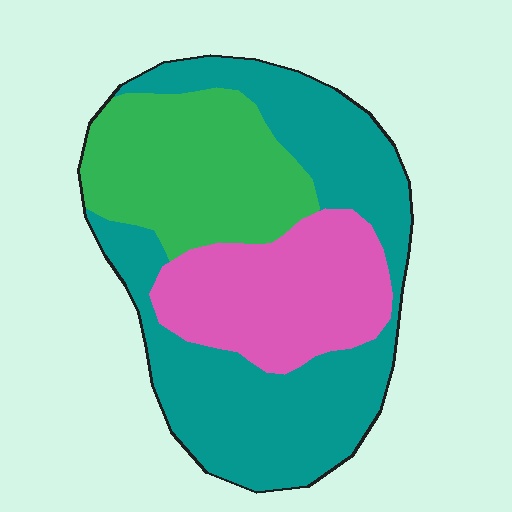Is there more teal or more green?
Teal.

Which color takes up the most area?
Teal, at roughly 50%.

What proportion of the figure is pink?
Pink takes up between a sixth and a third of the figure.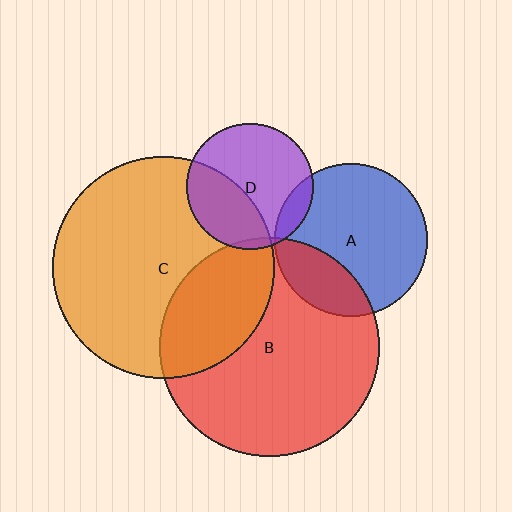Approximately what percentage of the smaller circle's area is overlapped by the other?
Approximately 30%.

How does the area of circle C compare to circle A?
Approximately 2.1 times.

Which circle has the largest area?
Circle C (orange).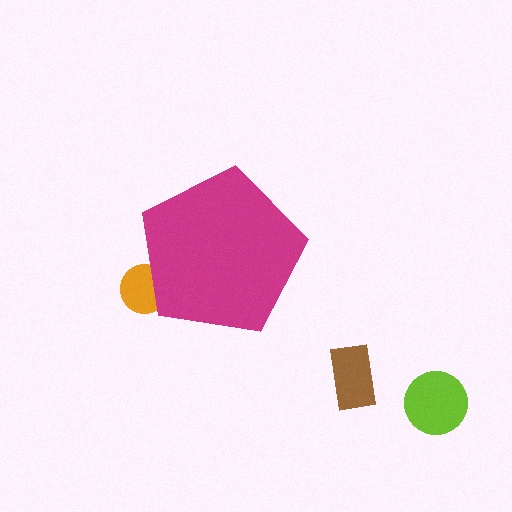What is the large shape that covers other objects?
A magenta pentagon.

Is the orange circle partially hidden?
Yes, the orange circle is partially hidden behind the magenta pentagon.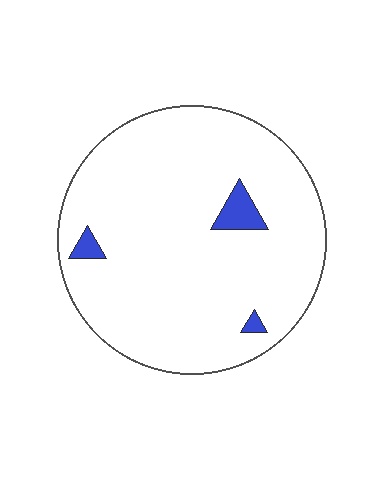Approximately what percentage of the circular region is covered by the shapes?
Approximately 5%.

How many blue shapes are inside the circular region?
3.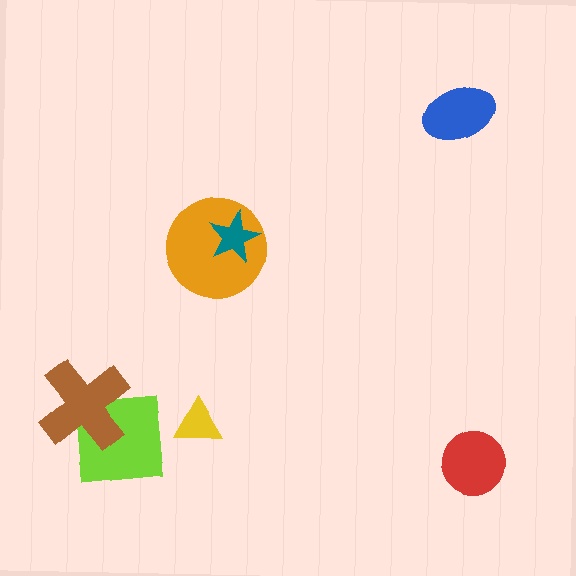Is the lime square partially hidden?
Yes, it is partially covered by another shape.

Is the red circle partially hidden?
No, no other shape covers it.